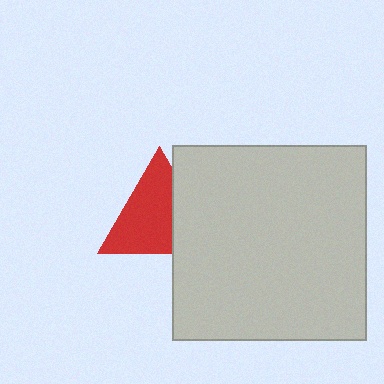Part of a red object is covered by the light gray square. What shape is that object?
It is a triangle.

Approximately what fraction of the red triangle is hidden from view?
Roughly 33% of the red triangle is hidden behind the light gray square.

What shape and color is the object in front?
The object in front is a light gray square.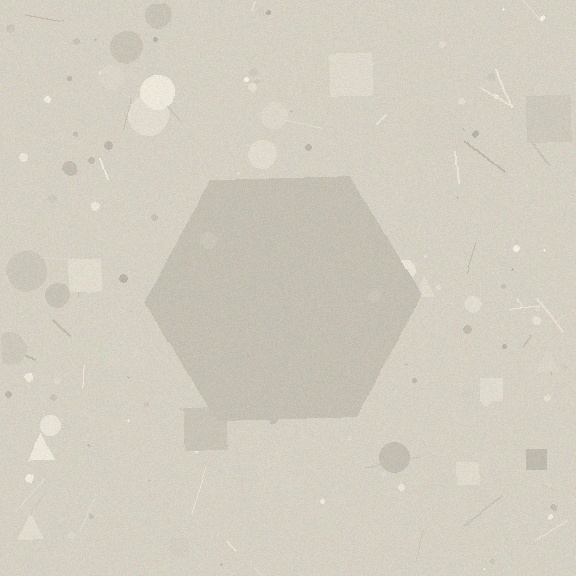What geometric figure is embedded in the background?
A hexagon is embedded in the background.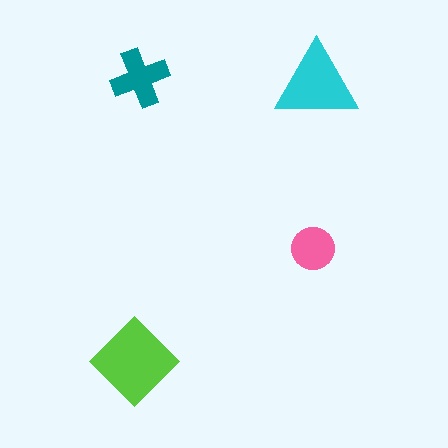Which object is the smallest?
The pink circle.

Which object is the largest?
The lime diamond.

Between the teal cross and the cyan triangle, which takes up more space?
The cyan triangle.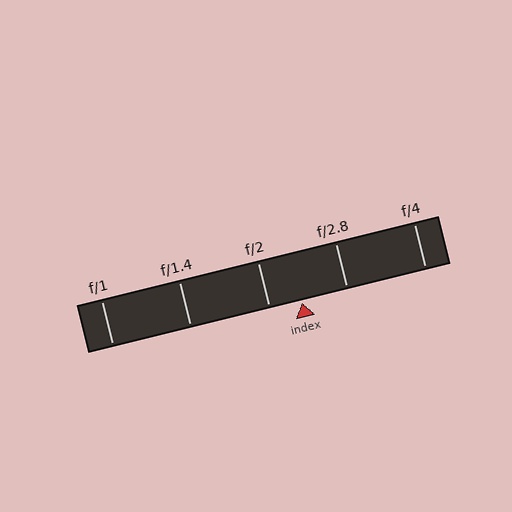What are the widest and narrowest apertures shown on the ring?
The widest aperture shown is f/1 and the narrowest is f/4.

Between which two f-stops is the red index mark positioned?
The index mark is between f/2 and f/2.8.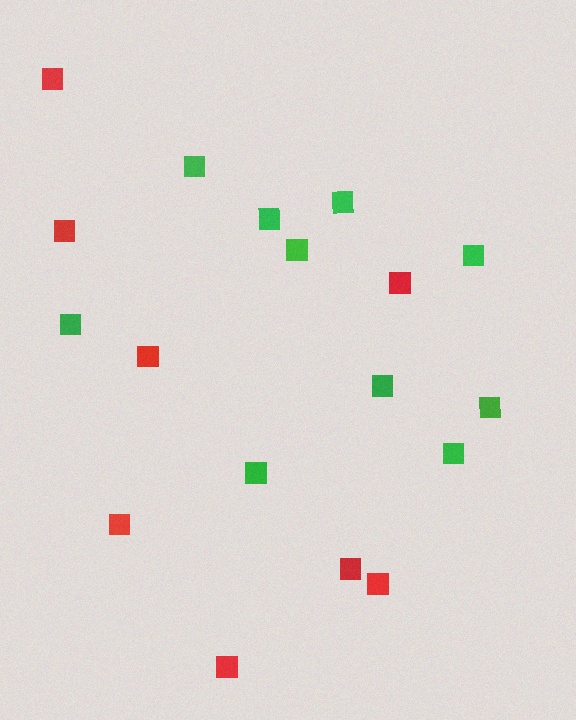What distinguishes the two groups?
There are 2 groups: one group of green squares (10) and one group of red squares (8).